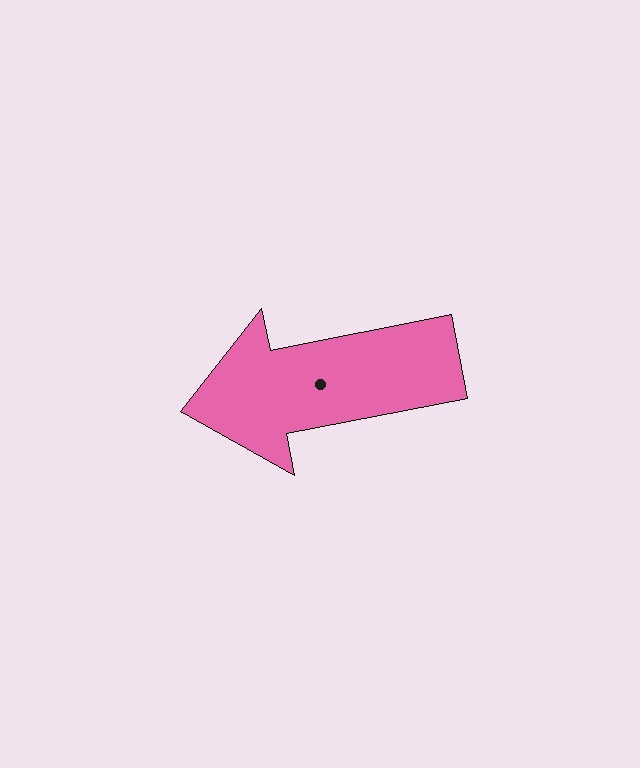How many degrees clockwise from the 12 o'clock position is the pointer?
Approximately 259 degrees.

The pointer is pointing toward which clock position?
Roughly 9 o'clock.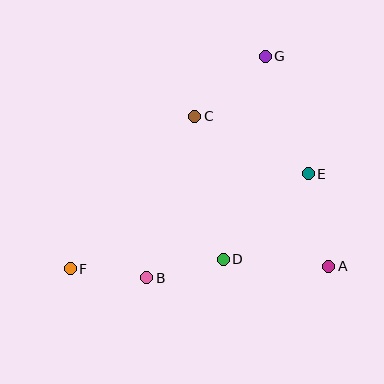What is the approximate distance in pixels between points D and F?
The distance between D and F is approximately 153 pixels.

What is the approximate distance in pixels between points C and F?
The distance between C and F is approximately 197 pixels.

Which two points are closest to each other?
Points B and F are closest to each other.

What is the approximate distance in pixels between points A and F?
The distance between A and F is approximately 258 pixels.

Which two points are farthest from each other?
Points F and G are farthest from each other.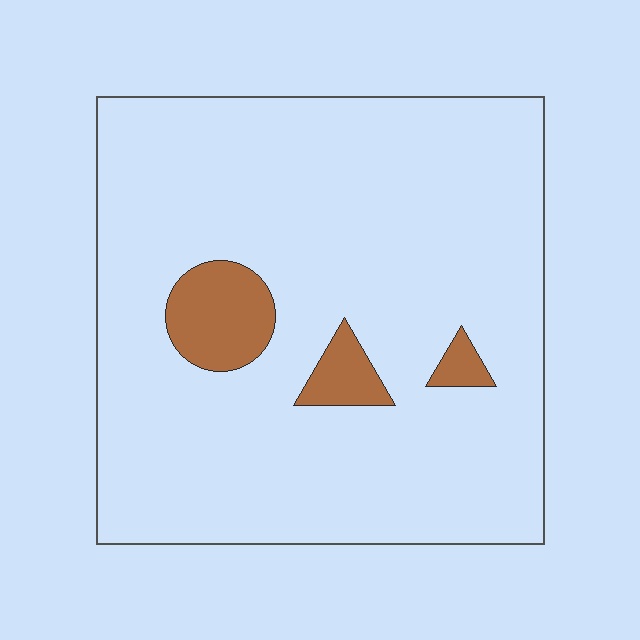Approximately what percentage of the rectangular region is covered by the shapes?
Approximately 10%.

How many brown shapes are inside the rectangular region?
3.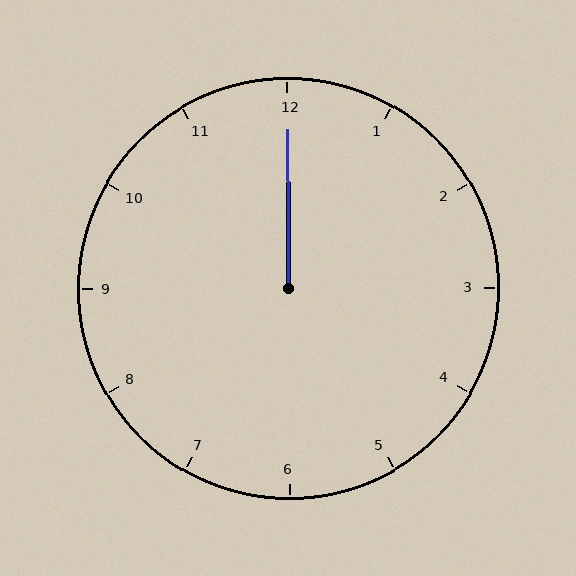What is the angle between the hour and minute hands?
Approximately 0 degrees.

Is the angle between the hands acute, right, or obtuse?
It is acute.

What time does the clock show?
12:00.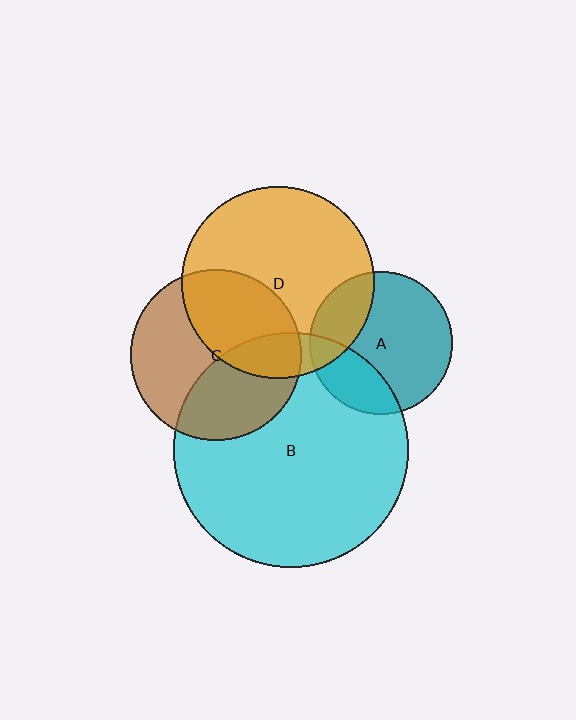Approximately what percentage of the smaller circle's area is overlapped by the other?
Approximately 40%.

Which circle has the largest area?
Circle B (cyan).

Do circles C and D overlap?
Yes.